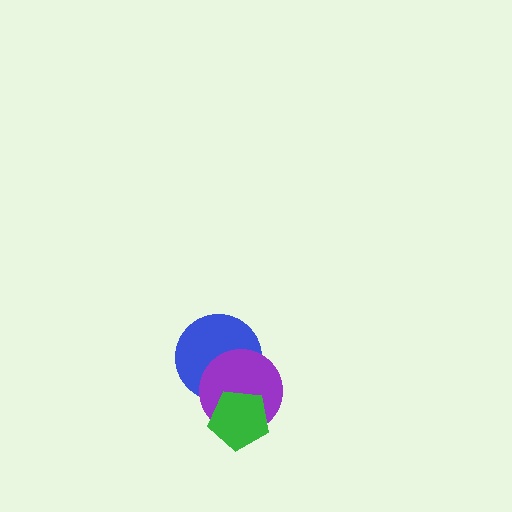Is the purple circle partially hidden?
Yes, it is partially covered by another shape.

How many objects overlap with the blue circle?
2 objects overlap with the blue circle.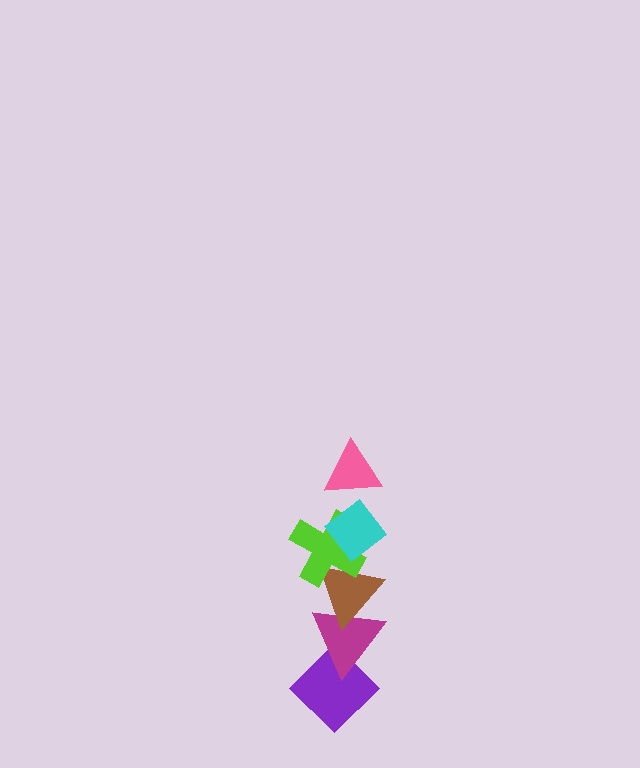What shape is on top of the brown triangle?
The lime cross is on top of the brown triangle.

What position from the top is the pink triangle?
The pink triangle is 1st from the top.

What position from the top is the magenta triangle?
The magenta triangle is 5th from the top.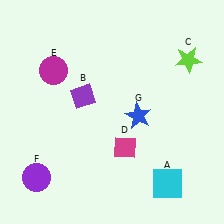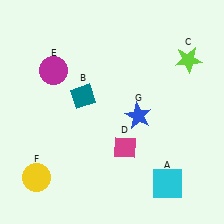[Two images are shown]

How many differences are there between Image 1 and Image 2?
There are 2 differences between the two images.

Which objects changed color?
B changed from purple to teal. F changed from purple to yellow.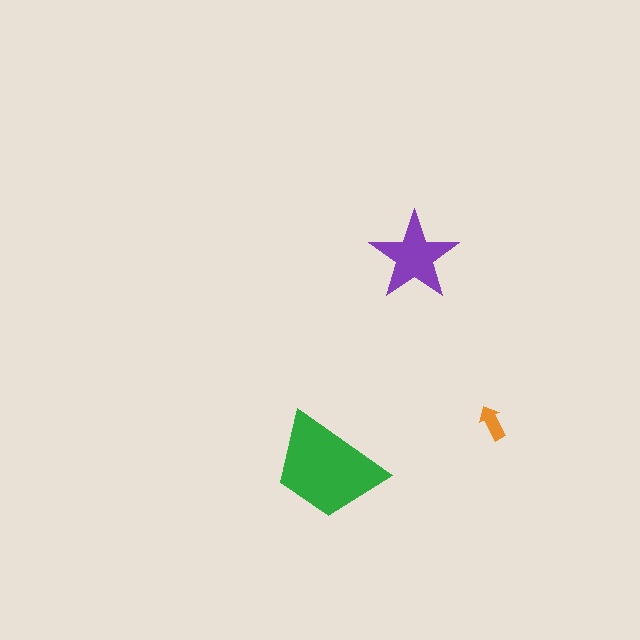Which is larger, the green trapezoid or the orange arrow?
The green trapezoid.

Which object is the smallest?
The orange arrow.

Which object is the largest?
The green trapezoid.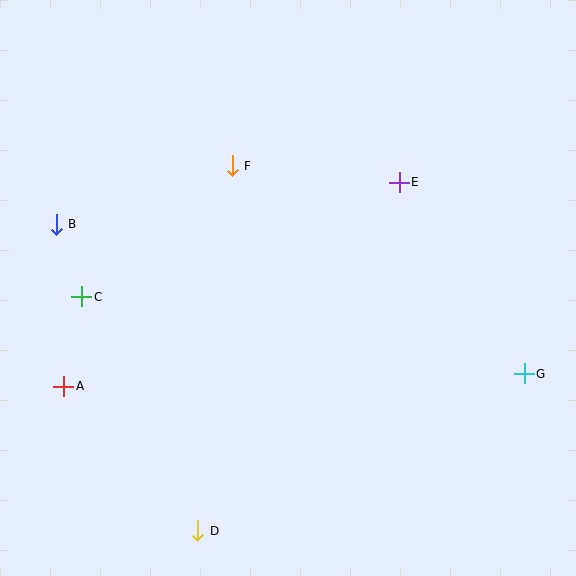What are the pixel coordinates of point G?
Point G is at (524, 374).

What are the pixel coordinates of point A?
Point A is at (64, 386).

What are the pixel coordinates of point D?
Point D is at (198, 531).